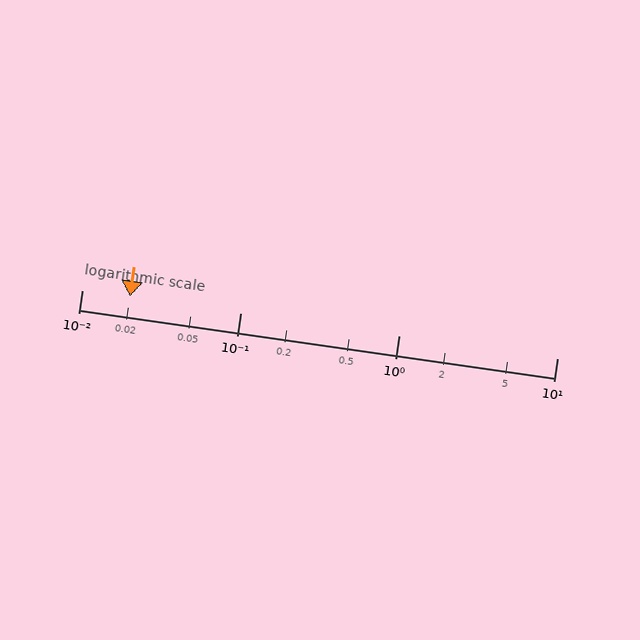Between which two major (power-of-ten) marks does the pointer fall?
The pointer is between 0.01 and 0.1.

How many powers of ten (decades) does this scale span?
The scale spans 3 decades, from 0.01 to 10.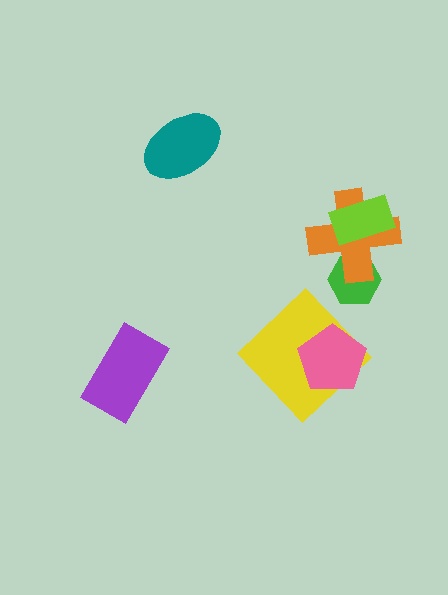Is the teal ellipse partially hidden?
No, no other shape covers it.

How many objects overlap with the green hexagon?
1 object overlaps with the green hexagon.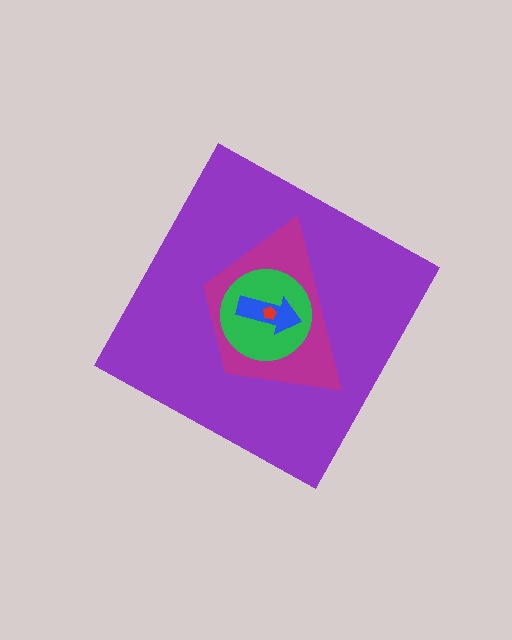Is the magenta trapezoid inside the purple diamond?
Yes.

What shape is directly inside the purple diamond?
The magenta trapezoid.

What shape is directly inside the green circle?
The blue arrow.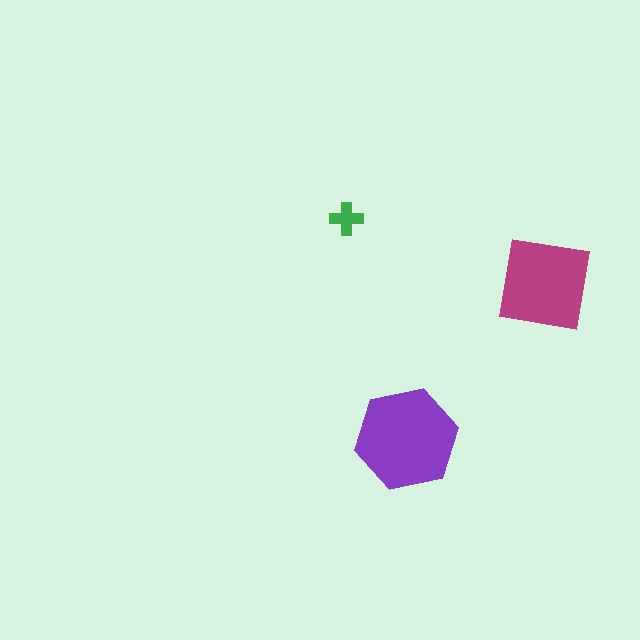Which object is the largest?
The purple hexagon.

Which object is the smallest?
The green cross.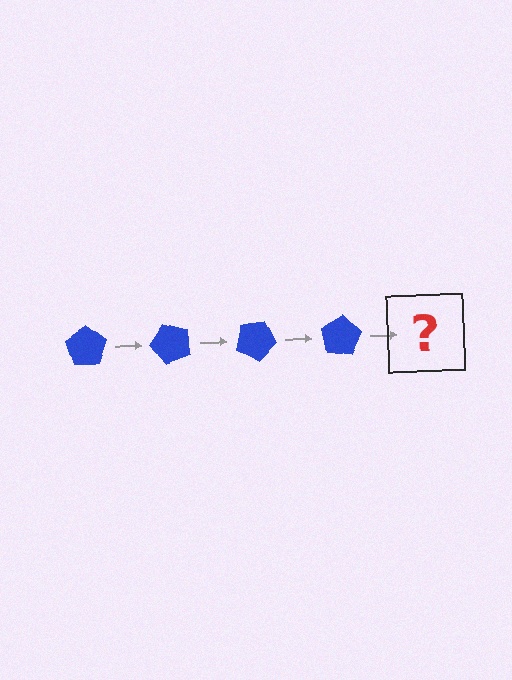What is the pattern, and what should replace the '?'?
The pattern is that the pentagon rotates 50 degrees each step. The '?' should be a blue pentagon rotated 200 degrees.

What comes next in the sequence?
The next element should be a blue pentagon rotated 200 degrees.